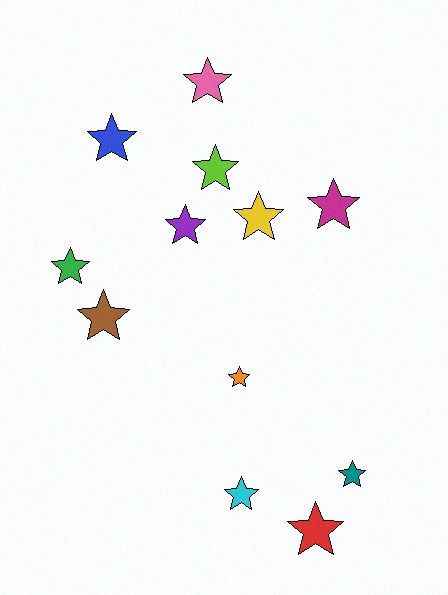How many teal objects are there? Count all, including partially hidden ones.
There is 1 teal object.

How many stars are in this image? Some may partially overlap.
There are 12 stars.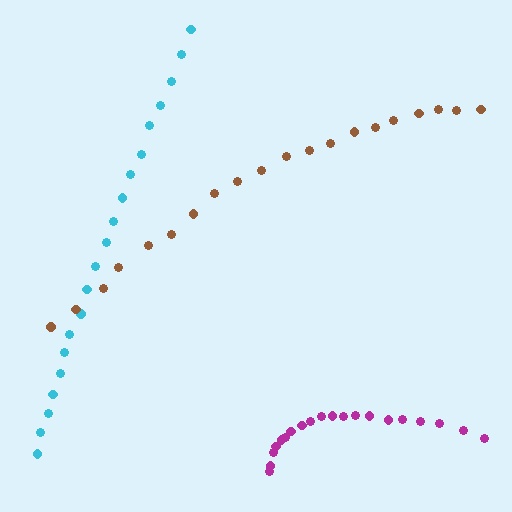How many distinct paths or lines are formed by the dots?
There are 3 distinct paths.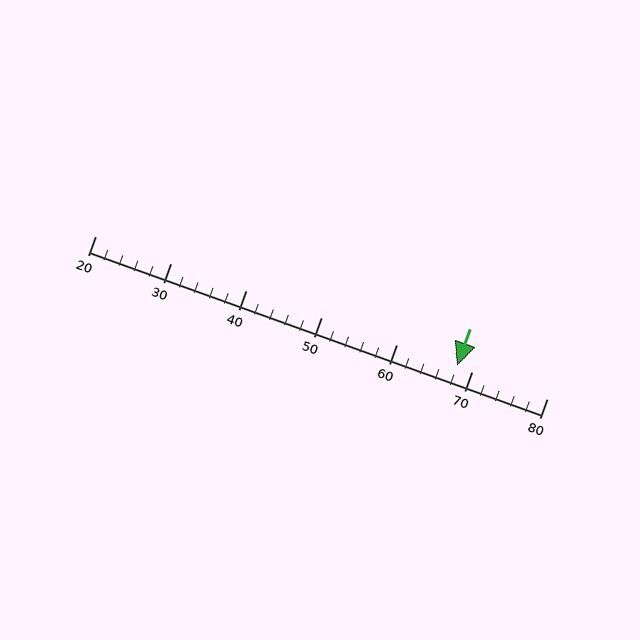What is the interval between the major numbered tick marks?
The major tick marks are spaced 10 units apart.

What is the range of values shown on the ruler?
The ruler shows values from 20 to 80.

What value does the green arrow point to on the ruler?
The green arrow points to approximately 68.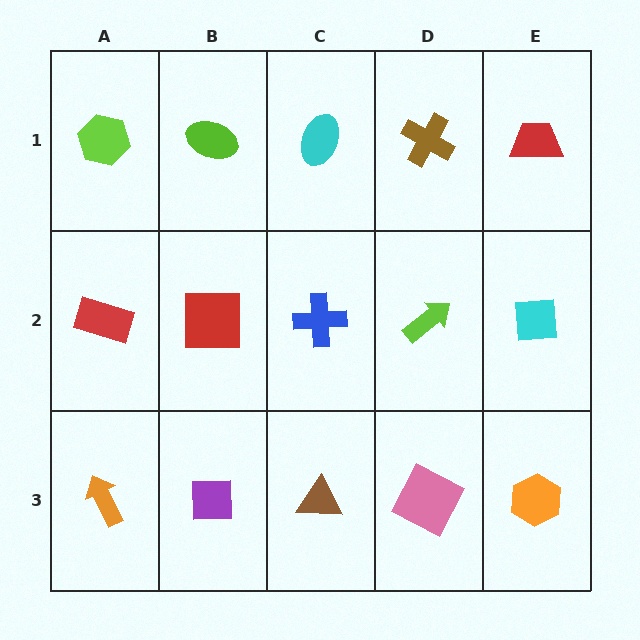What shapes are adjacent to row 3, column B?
A red square (row 2, column B), an orange arrow (row 3, column A), a brown triangle (row 3, column C).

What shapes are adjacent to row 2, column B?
A lime ellipse (row 1, column B), a purple square (row 3, column B), a red rectangle (row 2, column A), a blue cross (row 2, column C).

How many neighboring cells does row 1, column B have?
3.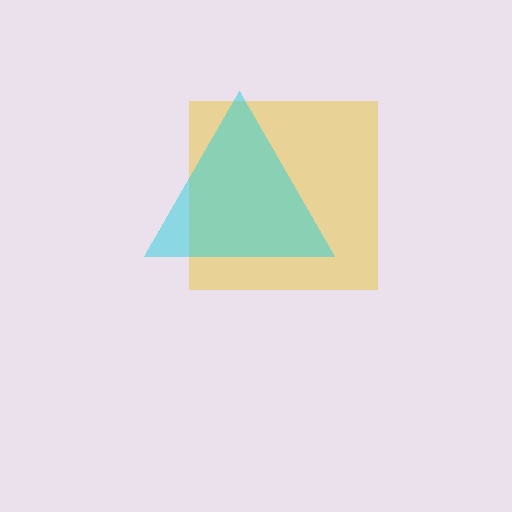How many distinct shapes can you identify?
There are 2 distinct shapes: a yellow square, a cyan triangle.